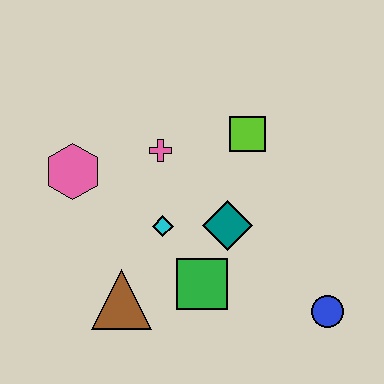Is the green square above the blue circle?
Yes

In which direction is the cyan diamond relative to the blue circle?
The cyan diamond is to the left of the blue circle.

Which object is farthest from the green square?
The pink hexagon is farthest from the green square.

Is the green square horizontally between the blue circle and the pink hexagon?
Yes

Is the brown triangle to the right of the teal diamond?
No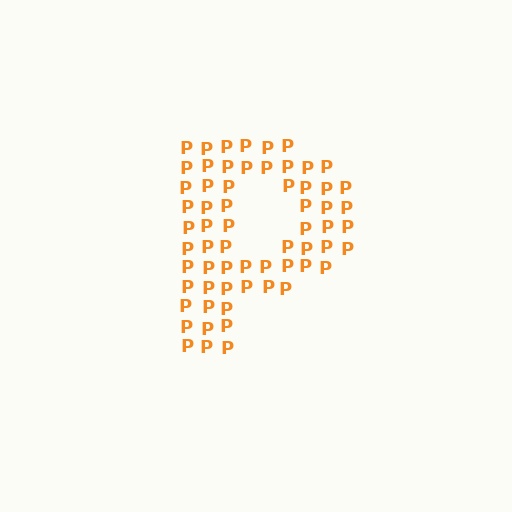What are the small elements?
The small elements are letter P's.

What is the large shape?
The large shape is the letter P.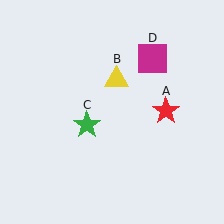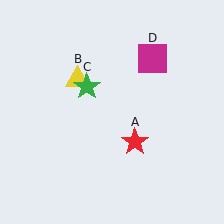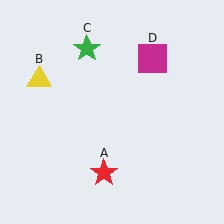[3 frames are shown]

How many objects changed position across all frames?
3 objects changed position: red star (object A), yellow triangle (object B), green star (object C).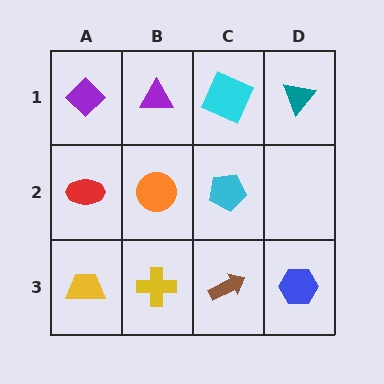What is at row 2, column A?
A red ellipse.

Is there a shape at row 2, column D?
No, that cell is empty.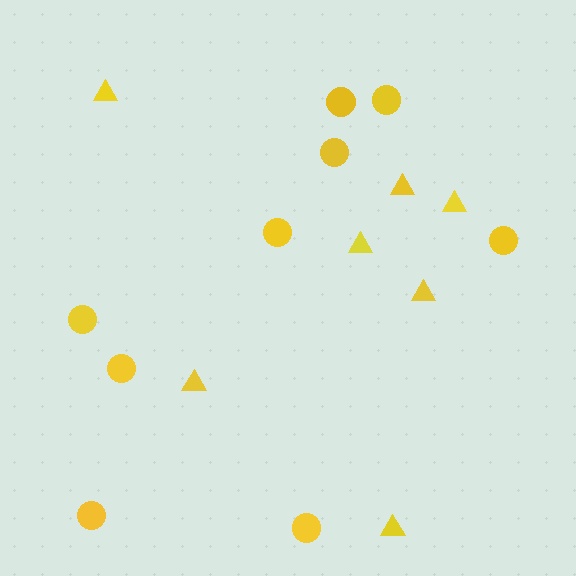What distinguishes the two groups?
There are 2 groups: one group of triangles (7) and one group of circles (9).